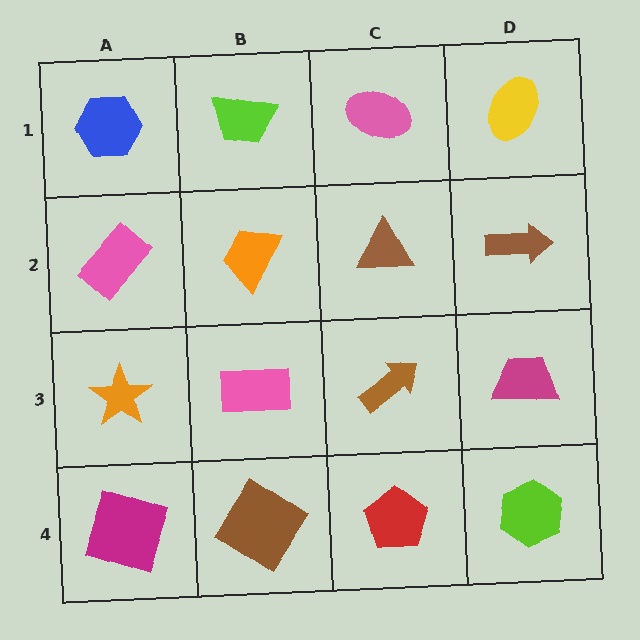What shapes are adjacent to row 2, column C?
A pink ellipse (row 1, column C), a brown arrow (row 3, column C), an orange trapezoid (row 2, column B), a brown arrow (row 2, column D).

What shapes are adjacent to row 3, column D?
A brown arrow (row 2, column D), a lime hexagon (row 4, column D), a brown arrow (row 3, column C).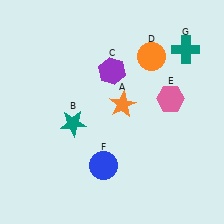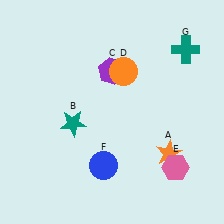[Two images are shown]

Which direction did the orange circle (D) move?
The orange circle (D) moved left.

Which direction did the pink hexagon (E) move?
The pink hexagon (E) moved down.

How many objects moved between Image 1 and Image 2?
3 objects moved between the two images.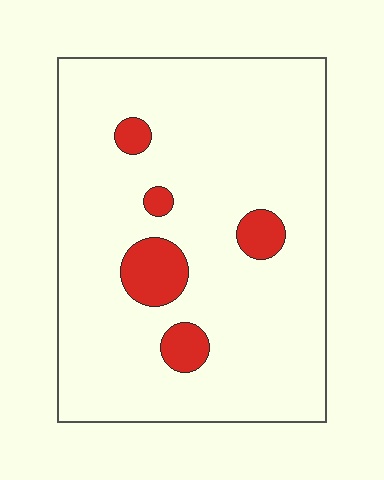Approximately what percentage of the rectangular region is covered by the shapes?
Approximately 10%.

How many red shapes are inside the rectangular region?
5.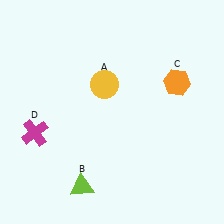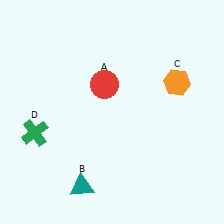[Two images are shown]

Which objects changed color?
A changed from yellow to red. B changed from lime to teal. D changed from magenta to green.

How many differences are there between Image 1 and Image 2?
There are 3 differences between the two images.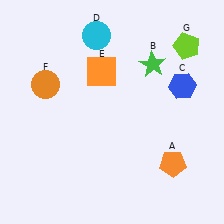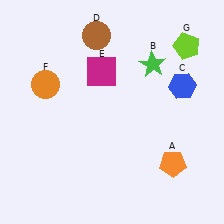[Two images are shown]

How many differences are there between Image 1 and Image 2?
There are 2 differences between the two images.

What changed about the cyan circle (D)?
In Image 1, D is cyan. In Image 2, it changed to brown.